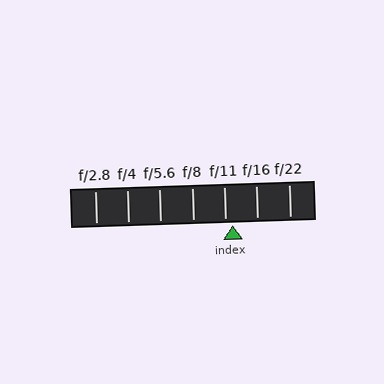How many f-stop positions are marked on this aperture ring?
There are 7 f-stop positions marked.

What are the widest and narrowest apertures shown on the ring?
The widest aperture shown is f/2.8 and the narrowest is f/22.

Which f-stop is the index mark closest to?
The index mark is closest to f/11.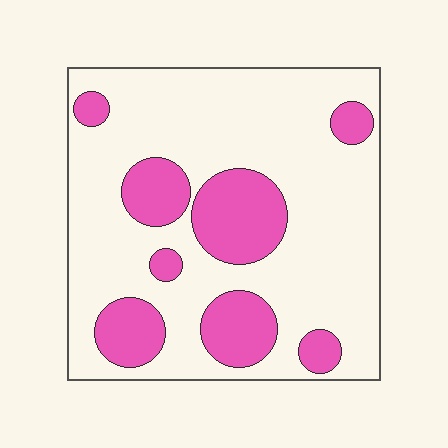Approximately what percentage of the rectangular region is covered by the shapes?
Approximately 25%.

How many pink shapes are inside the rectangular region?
8.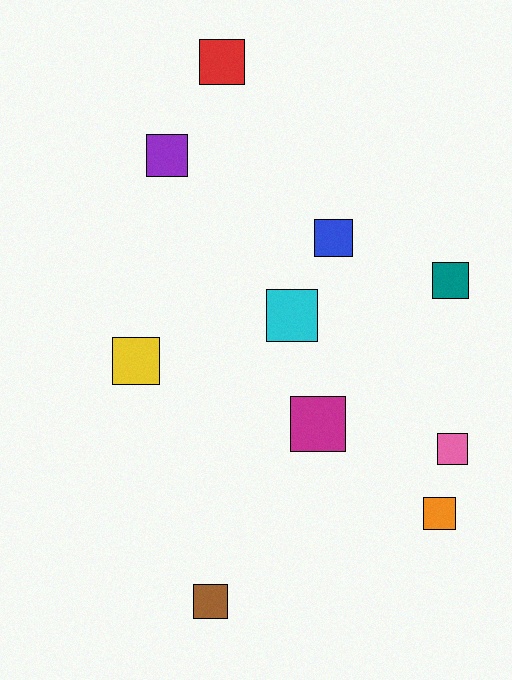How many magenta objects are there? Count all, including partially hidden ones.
There is 1 magenta object.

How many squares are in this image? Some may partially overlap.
There are 10 squares.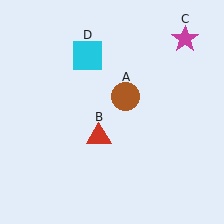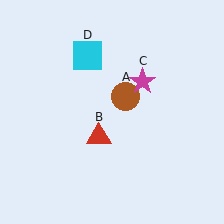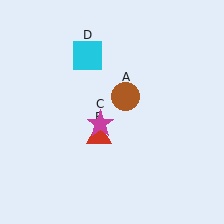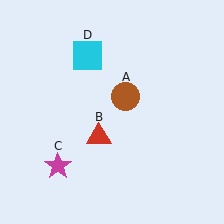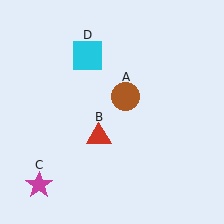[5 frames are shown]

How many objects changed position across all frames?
1 object changed position: magenta star (object C).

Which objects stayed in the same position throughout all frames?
Brown circle (object A) and red triangle (object B) and cyan square (object D) remained stationary.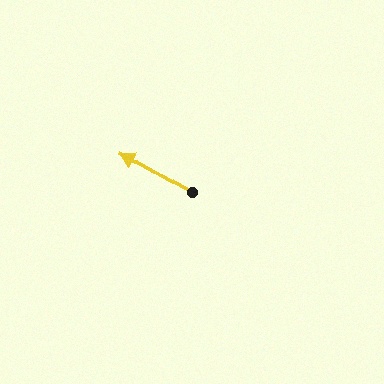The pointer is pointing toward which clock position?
Roughly 10 o'clock.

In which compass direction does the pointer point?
Northwest.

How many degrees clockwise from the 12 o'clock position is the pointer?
Approximately 300 degrees.